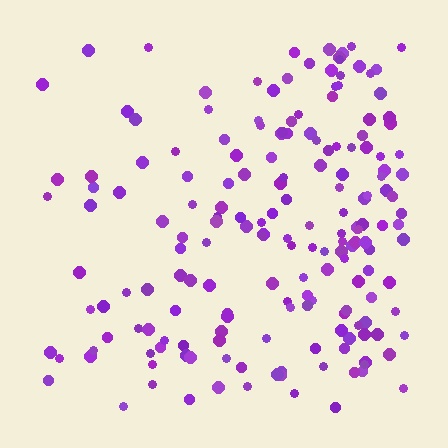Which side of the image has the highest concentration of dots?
The right.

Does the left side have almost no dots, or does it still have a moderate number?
Still a moderate number, just noticeably fewer than the right.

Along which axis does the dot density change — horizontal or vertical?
Horizontal.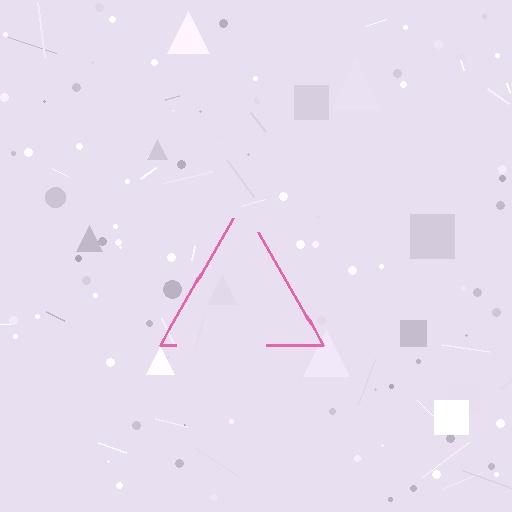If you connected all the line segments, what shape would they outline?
They would outline a triangle.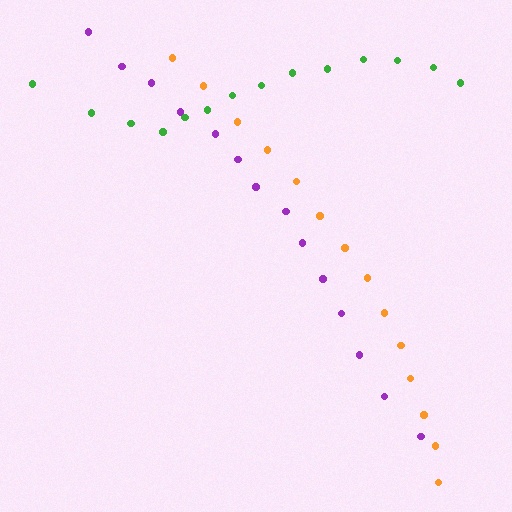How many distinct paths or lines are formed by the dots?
There are 3 distinct paths.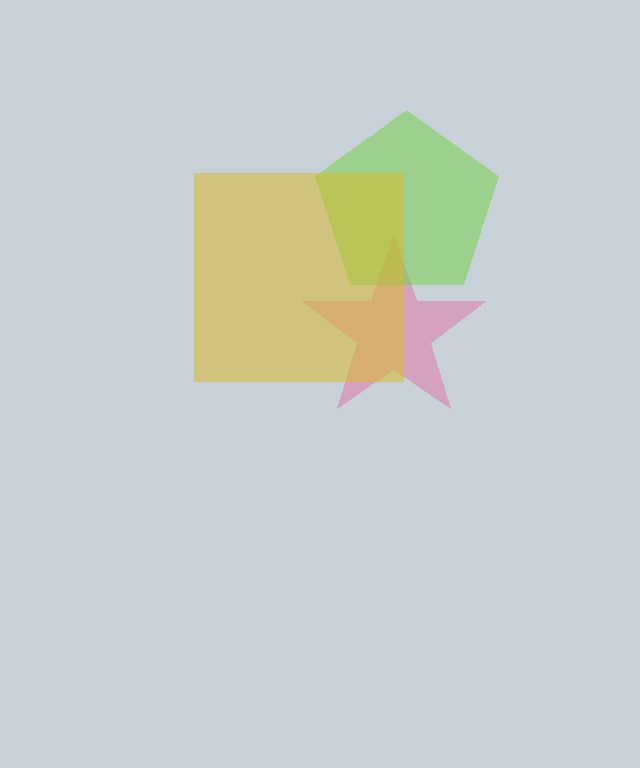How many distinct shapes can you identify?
There are 3 distinct shapes: a pink star, a lime pentagon, a yellow square.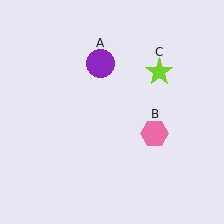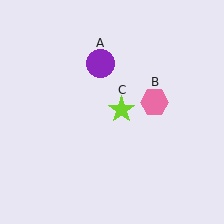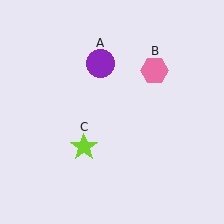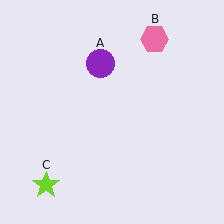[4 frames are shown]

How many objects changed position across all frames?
2 objects changed position: pink hexagon (object B), lime star (object C).